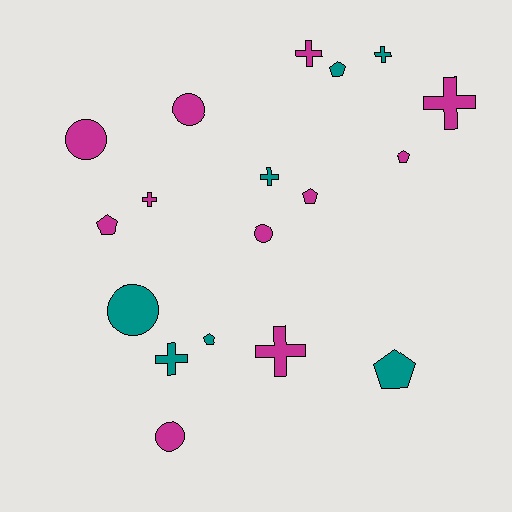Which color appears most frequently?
Magenta, with 11 objects.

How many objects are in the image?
There are 18 objects.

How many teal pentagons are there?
There are 3 teal pentagons.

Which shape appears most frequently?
Cross, with 7 objects.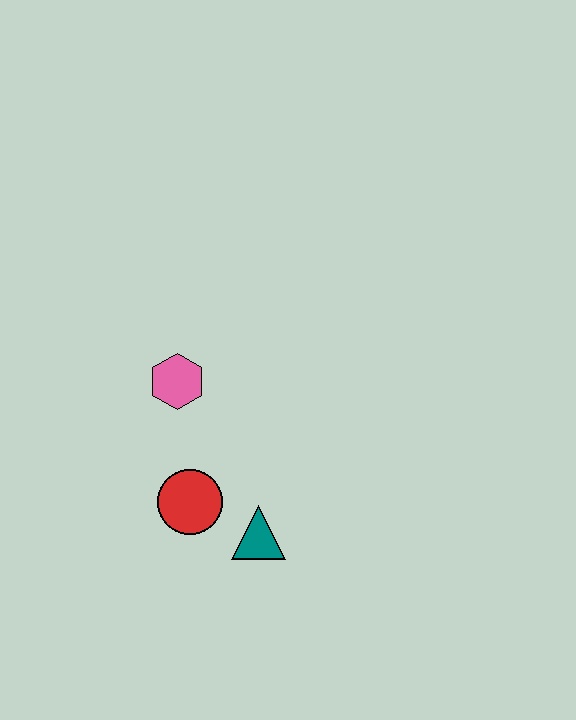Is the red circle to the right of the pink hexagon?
Yes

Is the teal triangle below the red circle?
Yes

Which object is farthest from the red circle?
The pink hexagon is farthest from the red circle.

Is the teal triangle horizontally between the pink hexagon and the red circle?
No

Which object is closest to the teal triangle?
The red circle is closest to the teal triangle.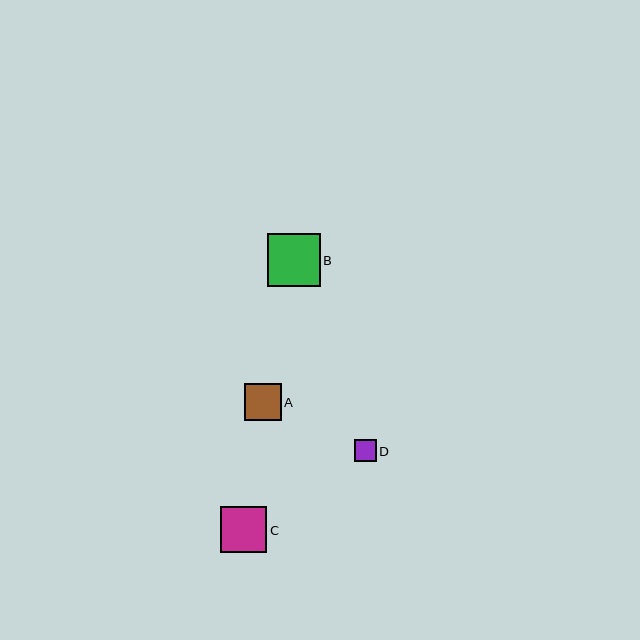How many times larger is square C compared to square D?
Square C is approximately 2.1 times the size of square D.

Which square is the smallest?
Square D is the smallest with a size of approximately 22 pixels.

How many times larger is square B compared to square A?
Square B is approximately 1.4 times the size of square A.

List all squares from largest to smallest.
From largest to smallest: B, C, A, D.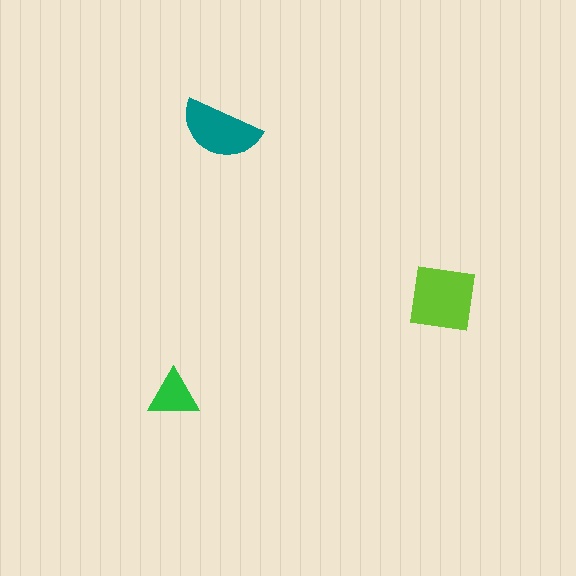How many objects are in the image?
There are 3 objects in the image.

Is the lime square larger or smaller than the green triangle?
Larger.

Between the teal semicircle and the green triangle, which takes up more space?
The teal semicircle.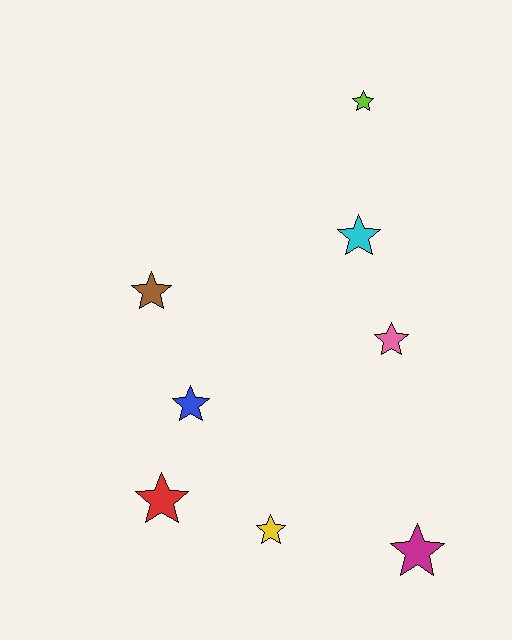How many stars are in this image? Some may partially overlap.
There are 8 stars.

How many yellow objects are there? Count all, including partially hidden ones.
There is 1 yellow object.